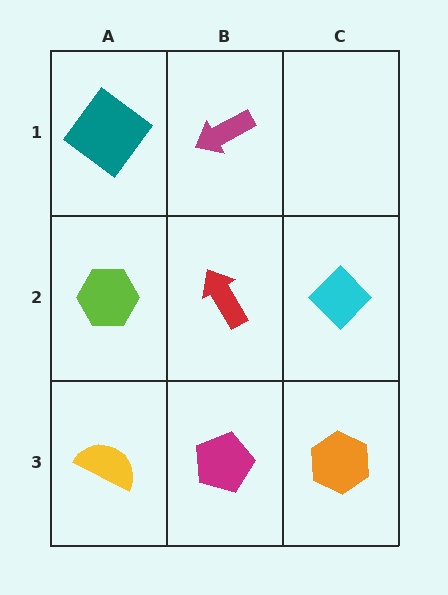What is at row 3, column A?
A yellow semicircle.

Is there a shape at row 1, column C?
No, that cell is empty.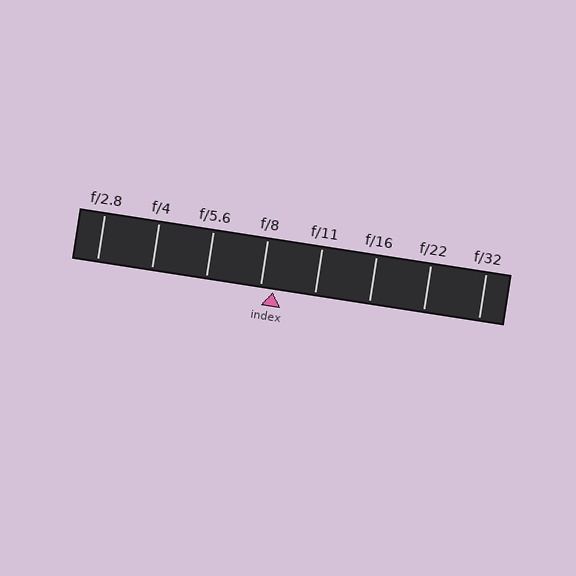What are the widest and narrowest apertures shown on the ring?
The widest aperture shown is f/2.8 and the narrowest is f/32.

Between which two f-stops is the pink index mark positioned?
The index mark is between f/8 and f/11.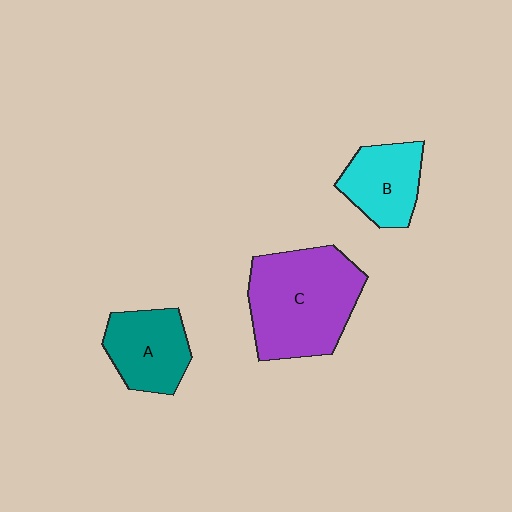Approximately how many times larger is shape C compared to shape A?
Approximately 1.8 times.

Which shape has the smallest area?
Shape B (cyan).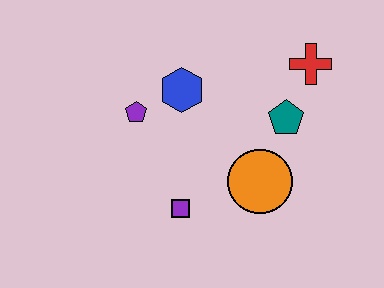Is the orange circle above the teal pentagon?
No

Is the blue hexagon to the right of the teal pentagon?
No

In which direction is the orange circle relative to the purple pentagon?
The orange circle is to the right of the purple pentagon.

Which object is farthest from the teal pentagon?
The purple pentagon is farthest from the teal pentagon.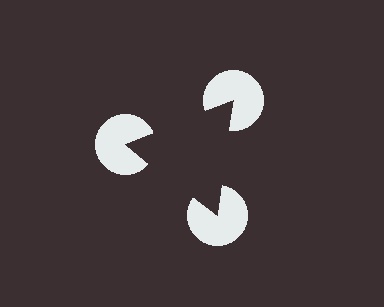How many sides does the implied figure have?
3 sides.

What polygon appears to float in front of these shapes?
An illusory triangle — its edges are inferred from the aligned wedge cuts in the pac-man discs, not physically drawn.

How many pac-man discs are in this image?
There are 3 — one at each vertex of the illusory triangle.